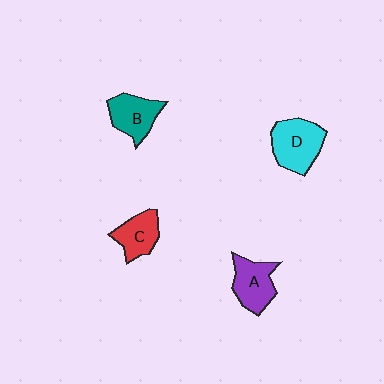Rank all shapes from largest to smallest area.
From largest to smallest: D (cyan), A (purple), B (teal), C (red).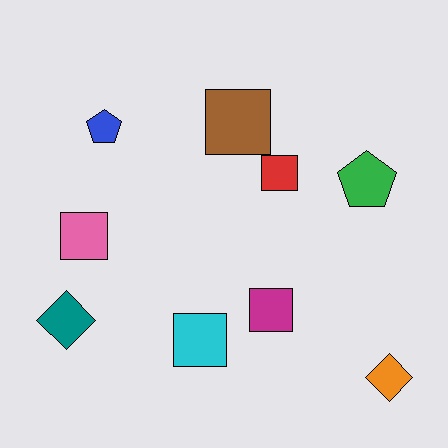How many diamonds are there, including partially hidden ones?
There are 2 diamonds.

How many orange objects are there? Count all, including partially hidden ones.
There is 1 orange object.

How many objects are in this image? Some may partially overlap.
There are 9 objects.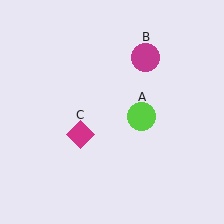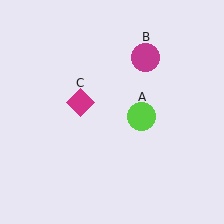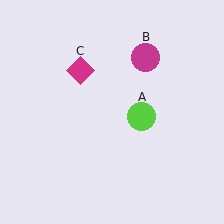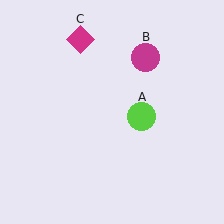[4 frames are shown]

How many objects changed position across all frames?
1 object changed position: magenta diamond (object C).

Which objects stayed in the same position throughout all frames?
Lime circle (object A) and magenta circle (object B) remained stationary.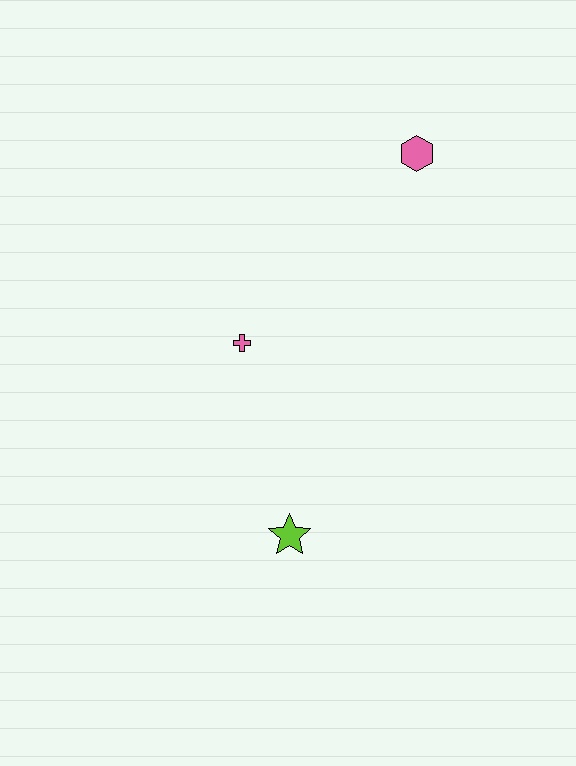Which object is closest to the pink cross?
The lime star is closest to the pink cross.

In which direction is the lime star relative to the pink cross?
The lime star is below the pink cross.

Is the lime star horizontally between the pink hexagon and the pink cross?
Yes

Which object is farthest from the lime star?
The pink hexagon is farthest from the lime star.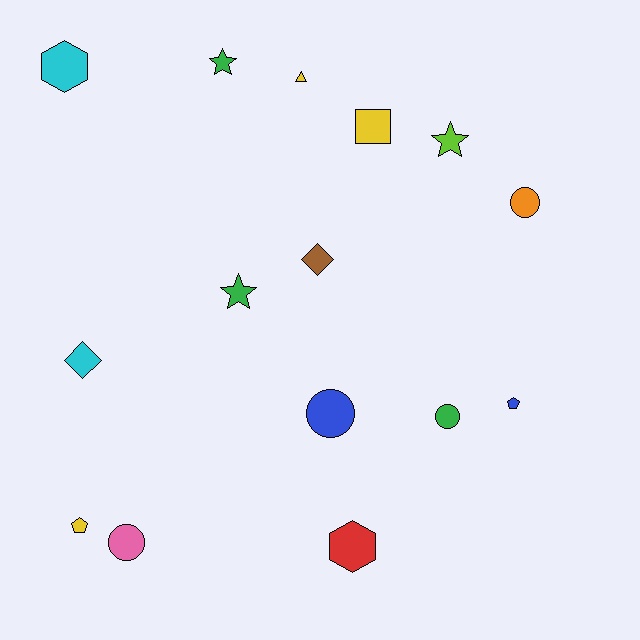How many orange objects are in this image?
There is 1 orange object.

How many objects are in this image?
There are 15 objects.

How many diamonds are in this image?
There are 2 diamonds.